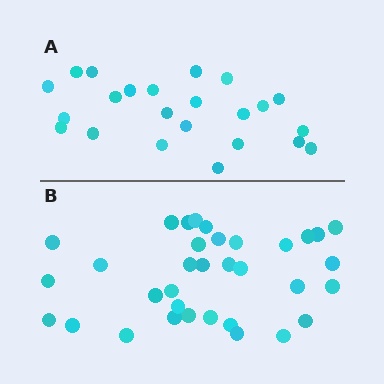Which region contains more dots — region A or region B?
Region B (the bottom region) has more dots.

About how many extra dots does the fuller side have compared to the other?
Region B has roughly 12 or so more dots than region A.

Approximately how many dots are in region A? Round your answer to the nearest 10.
About 20 dots. (The exact count is 23, which rounds to 20.)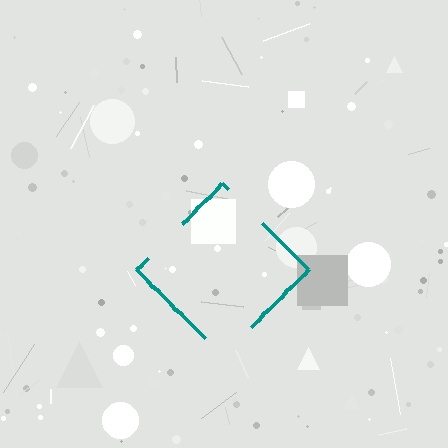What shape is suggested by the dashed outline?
The dashed outline suggests a diamond.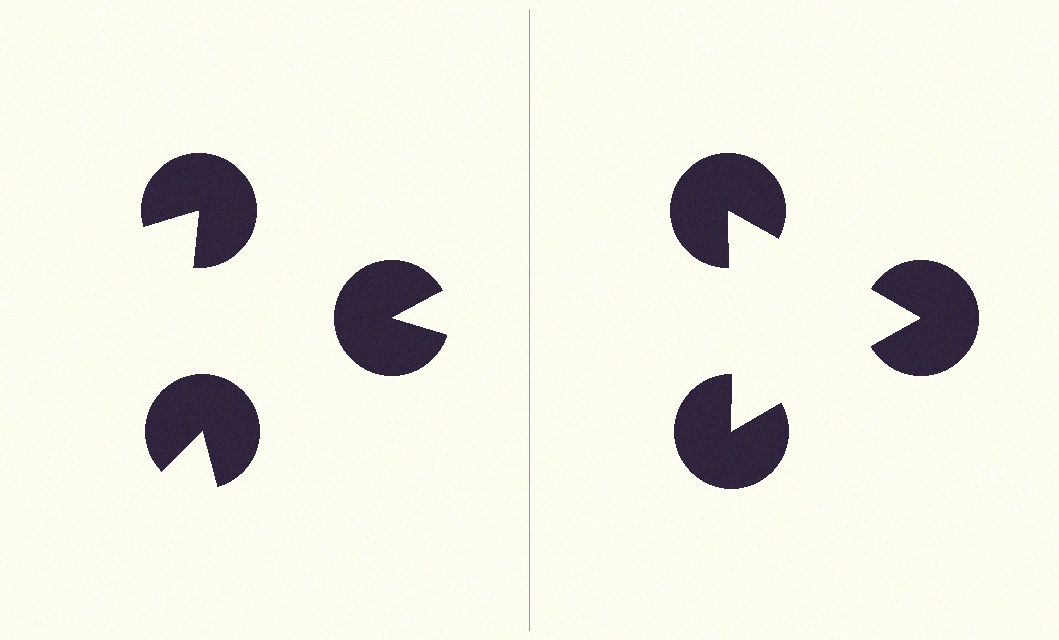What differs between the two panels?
The pac-man discs are positioned identically on both sides; only the wedge orientations differ. On the right they align to a triangle; on the left they are misaligned.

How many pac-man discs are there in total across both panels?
6 — 3 on each side.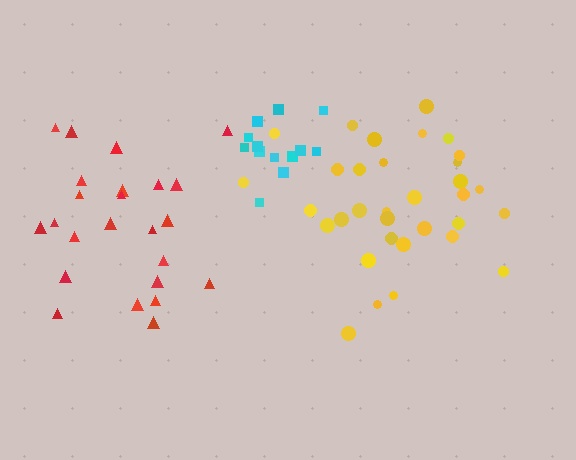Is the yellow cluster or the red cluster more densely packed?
Yellow.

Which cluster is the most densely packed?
Cyan.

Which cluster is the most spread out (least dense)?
Red.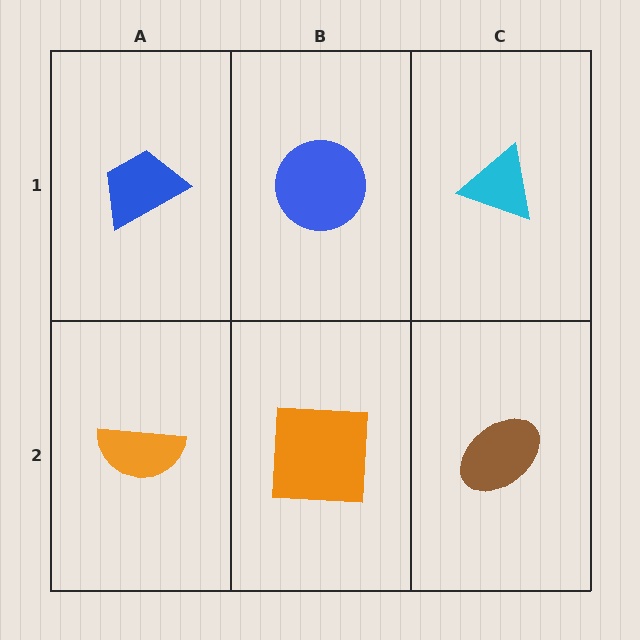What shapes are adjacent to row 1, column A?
An orange semicircle (row 2, column A), a blue circle (row 1, column B).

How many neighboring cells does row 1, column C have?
2.